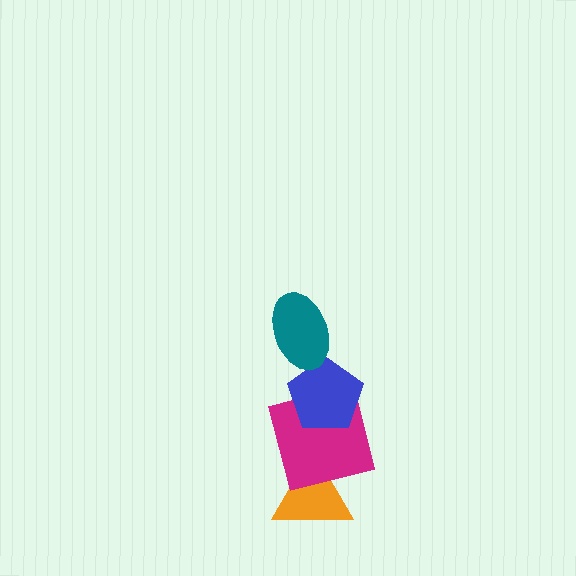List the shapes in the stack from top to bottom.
From top to bottom: the teal ellipse, the blue pentagon, the magenta square, the orange triangle.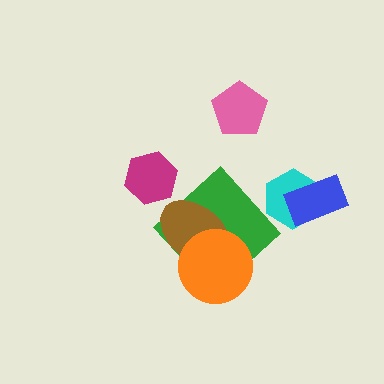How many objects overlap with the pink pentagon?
0 objects overlap with the pink pentagon.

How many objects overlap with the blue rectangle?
1 object overlaps with the blue rectangle.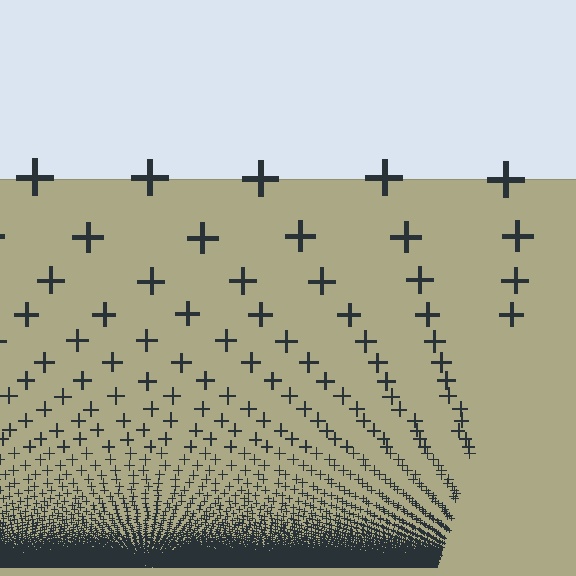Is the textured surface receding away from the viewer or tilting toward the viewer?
The surface appears to tilt toward the viewer. Texture elements get larger and sparser toward the top.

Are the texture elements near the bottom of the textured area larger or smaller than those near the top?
Smaller. The gradient is inverted — elements near the bottom are smaller and denser.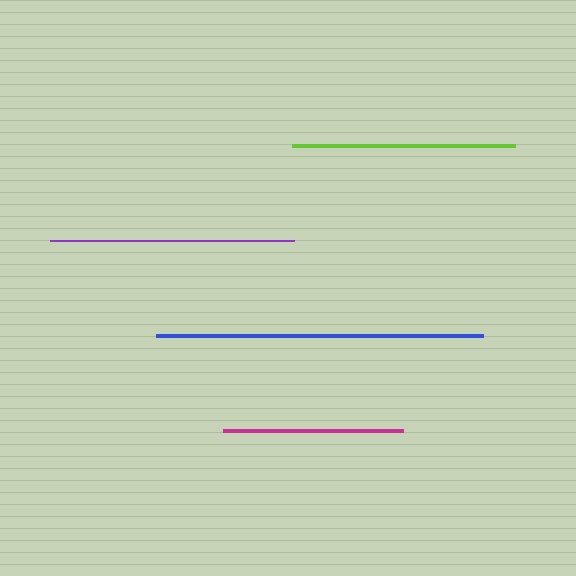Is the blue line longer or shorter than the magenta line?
The blue line is longer than the magenta line.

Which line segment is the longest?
The blue line is the longest at approximately 327 pixels.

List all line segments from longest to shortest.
From longest to shortest: blue, purple, lime, magenta.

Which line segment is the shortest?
The magenta line is the shortest at approximately 180 pixels.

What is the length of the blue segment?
The blue segment is approximately 327 pixels long.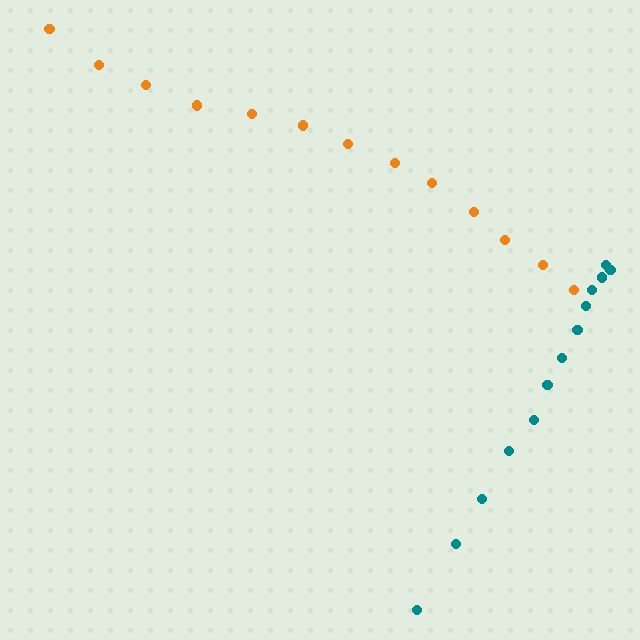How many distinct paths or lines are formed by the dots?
There are 2 distinct paths.